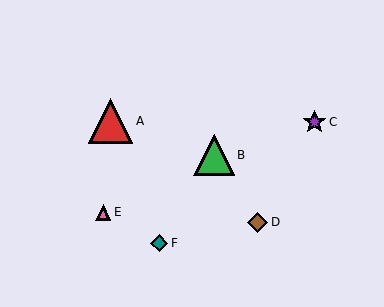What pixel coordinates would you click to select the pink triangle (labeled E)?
Click at (103, 212) to select the pink triangle E.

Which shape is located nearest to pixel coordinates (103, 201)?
The pink triangle (labeled E) at (103, 212) is nearest to that location.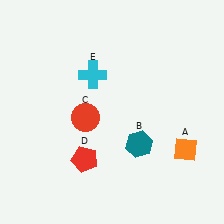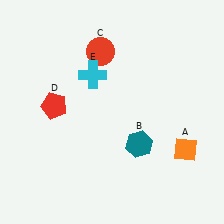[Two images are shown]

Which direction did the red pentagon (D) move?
The red pentagon (D) moved up.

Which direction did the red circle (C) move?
The red circle (C) moved up.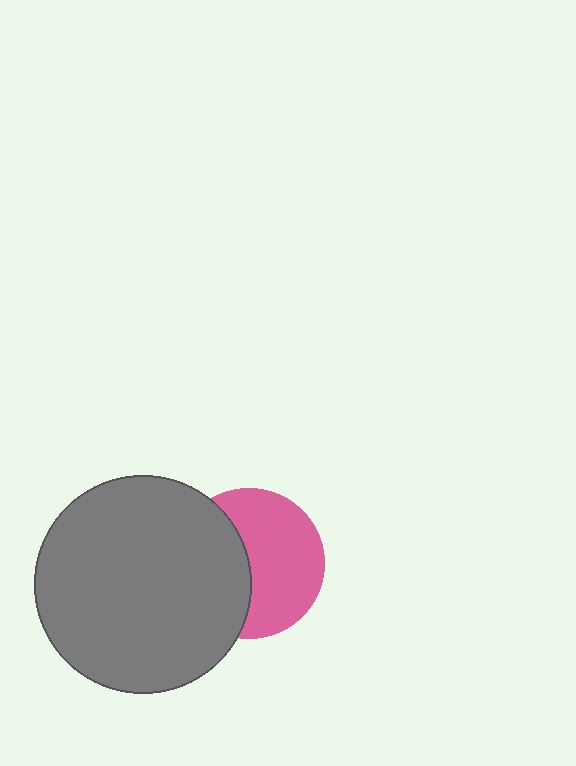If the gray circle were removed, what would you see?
You would see the complete pink circle.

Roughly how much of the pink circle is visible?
About half of it is visible (roughly 57%).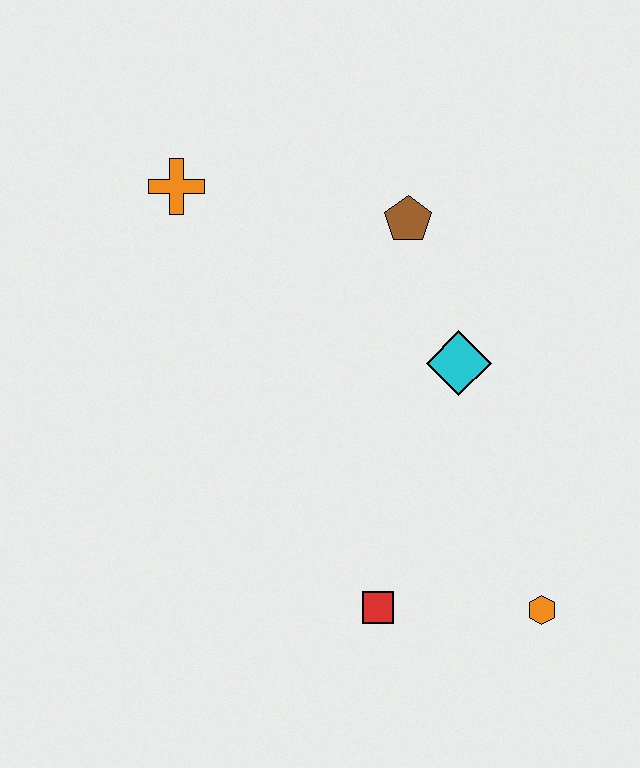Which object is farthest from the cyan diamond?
The orange cross is farthest from the cyan diamond.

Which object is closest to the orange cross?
The brown pentagon is closest to the orange cross.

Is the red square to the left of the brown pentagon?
Yes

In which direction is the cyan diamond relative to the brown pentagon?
The cyan diamond is below the brown pentagon.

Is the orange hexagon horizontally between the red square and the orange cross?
No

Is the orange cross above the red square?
Yes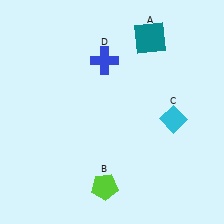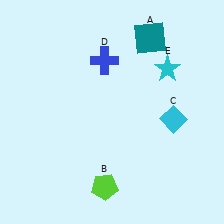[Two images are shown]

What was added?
A cyan star (E) was added in Image 2.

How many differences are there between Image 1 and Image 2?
There is 1 difference between the two images.